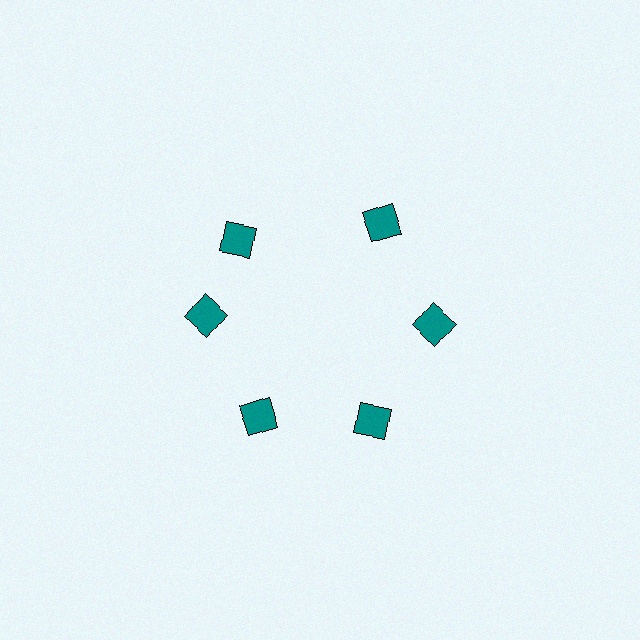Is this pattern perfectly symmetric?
No. The 6 teal squares are arranged in a ring, but one element near the 11 o'clock position is rotated out of alignment along the ring, breaking the 6-fold rotational symmetry.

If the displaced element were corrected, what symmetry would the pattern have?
It would have 6-fold rotational symmetry — the pattern would map onto itself every 60 degrees.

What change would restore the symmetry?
The symmetry would be restored by rotating it back into even spacing with its neighbors so that all 6 squares sit at equal angles and equal distance from the center.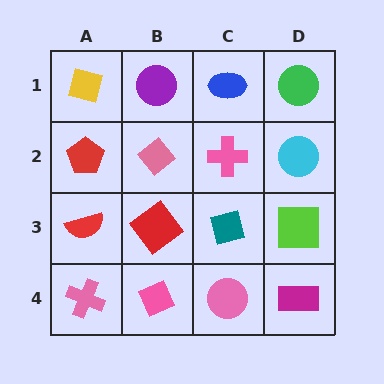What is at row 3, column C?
A teal square.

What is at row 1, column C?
A blue ellipse.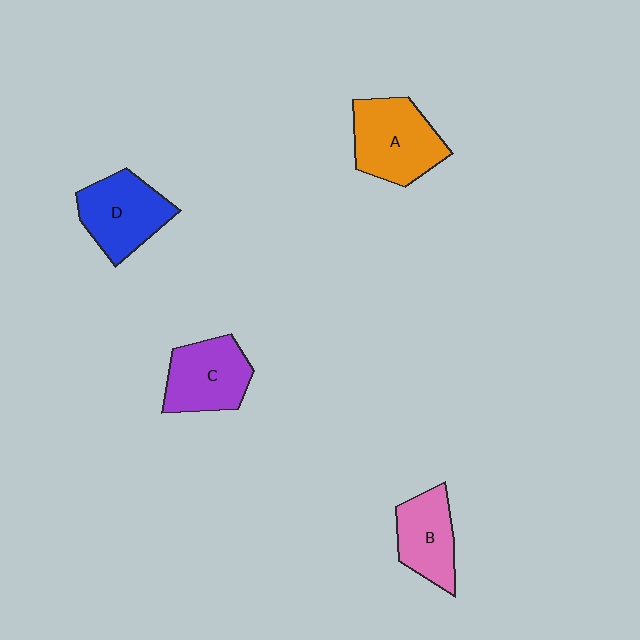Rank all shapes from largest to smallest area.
From largest to smallest: A (orange), D (blue), C (purple), B (pink).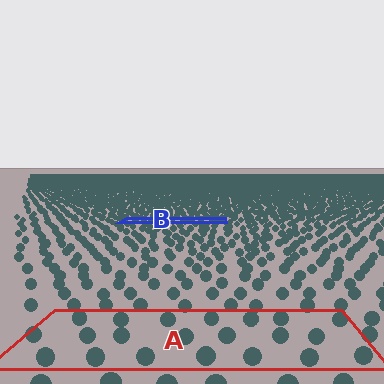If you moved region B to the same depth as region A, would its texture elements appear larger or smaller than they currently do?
They would appear larger. At a closer depth, the same texture elements are projected at a bigger on-screen size.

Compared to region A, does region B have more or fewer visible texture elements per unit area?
Region B has more texture elements per unit area — they are packed more densely because it is farther away.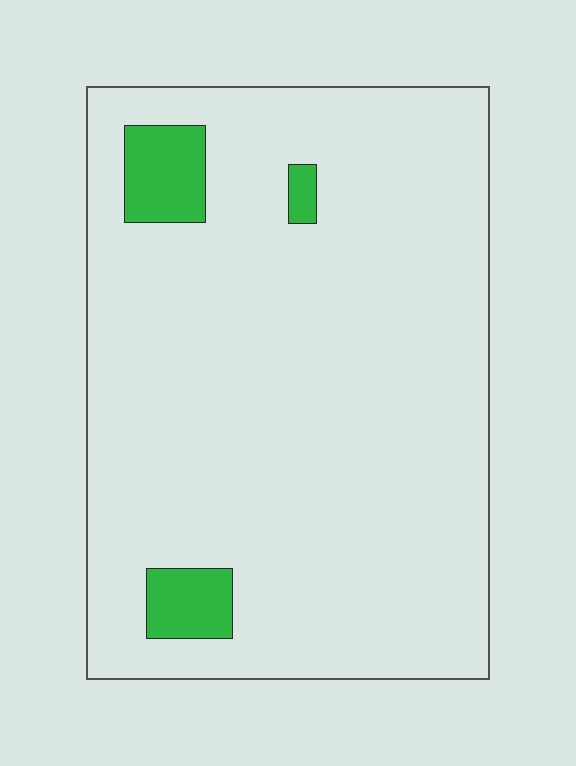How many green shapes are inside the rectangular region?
3.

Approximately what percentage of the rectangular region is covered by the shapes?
Approximately 5%.